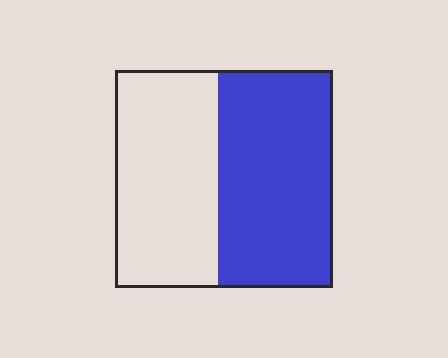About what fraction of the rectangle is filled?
About one half (1/2).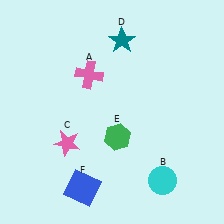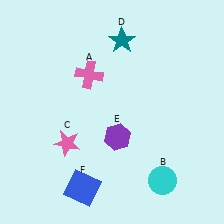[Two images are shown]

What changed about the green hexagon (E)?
In Image 1, E is green. In Image 2, it changed to purple.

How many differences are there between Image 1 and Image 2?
There is 1 difference between the two images.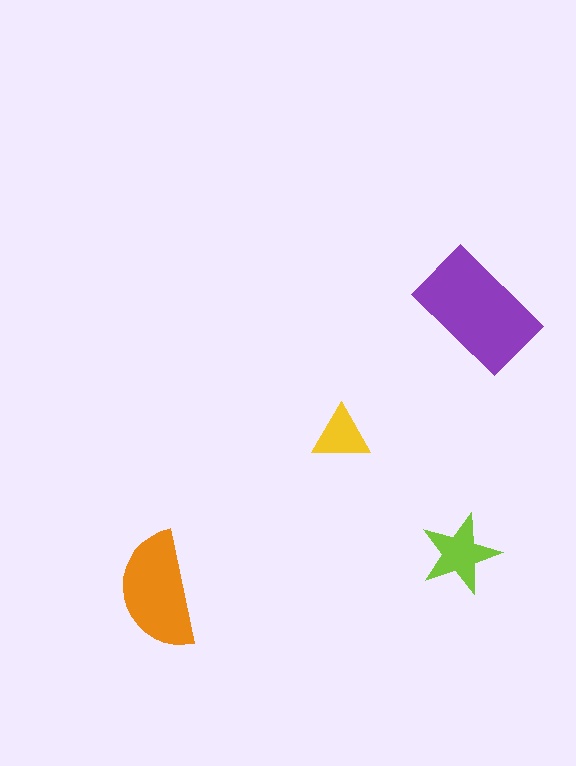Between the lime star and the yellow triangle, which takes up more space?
The lime star.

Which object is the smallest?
The yellow triangle.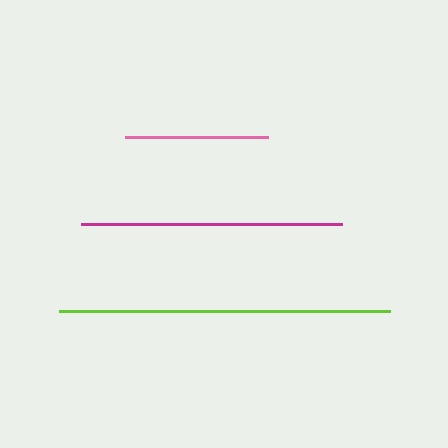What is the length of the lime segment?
The lime segment is approximately 332 pixels long.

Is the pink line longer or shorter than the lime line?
The lime line is longer than the pink line.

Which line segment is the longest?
The lime line is the longest at approximately 332 pixels.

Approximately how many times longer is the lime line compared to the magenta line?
The lime line is approximately 1.3 times the length of the magenta line.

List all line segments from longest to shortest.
From longest to shortest: lime, magenta, pink.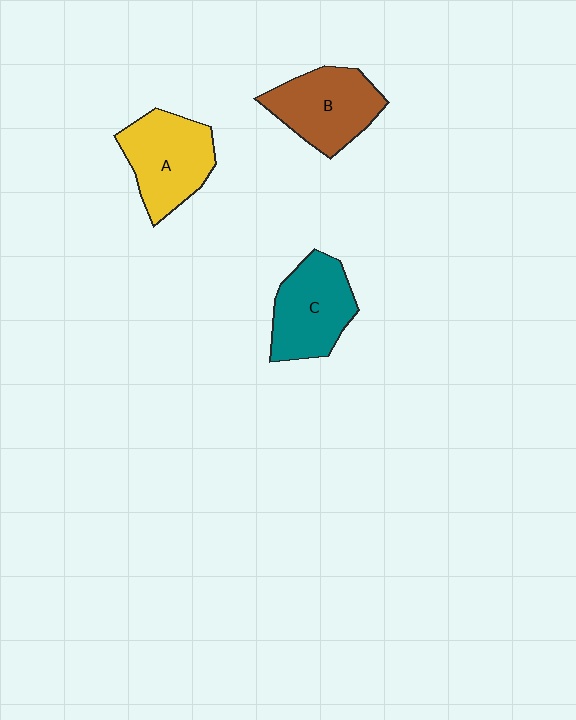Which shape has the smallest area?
Shape C (teal).